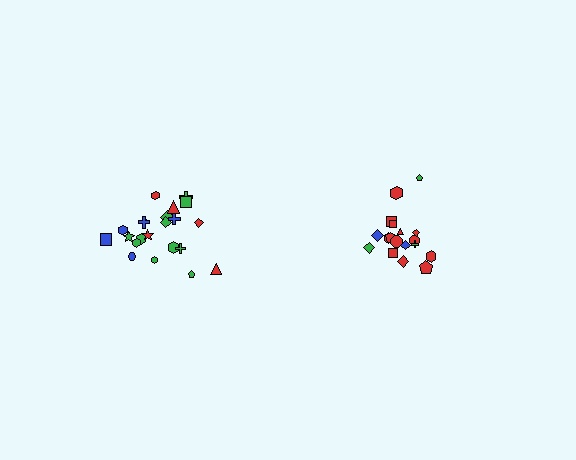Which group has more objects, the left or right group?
The left group.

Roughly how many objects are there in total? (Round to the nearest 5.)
Roughly 40 objects in total.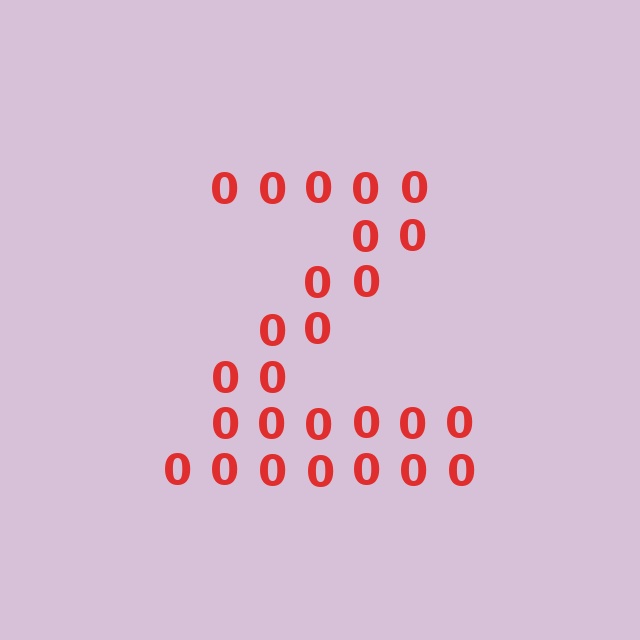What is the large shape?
The large shape is the letter Z.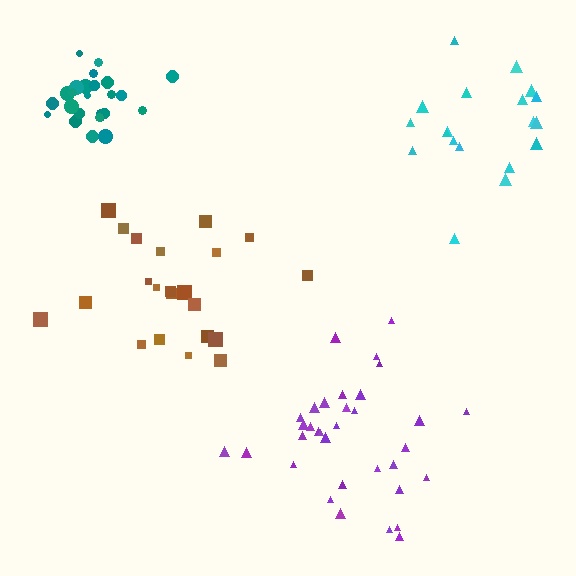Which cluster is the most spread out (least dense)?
Cyan.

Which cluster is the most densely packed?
Teal.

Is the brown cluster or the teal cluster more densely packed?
Teal.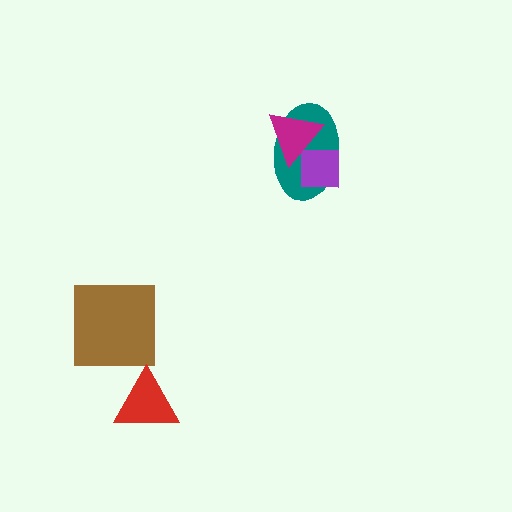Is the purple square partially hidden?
Yes, it is partially covered by another shape.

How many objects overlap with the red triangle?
0 objects overlap with the red triangle.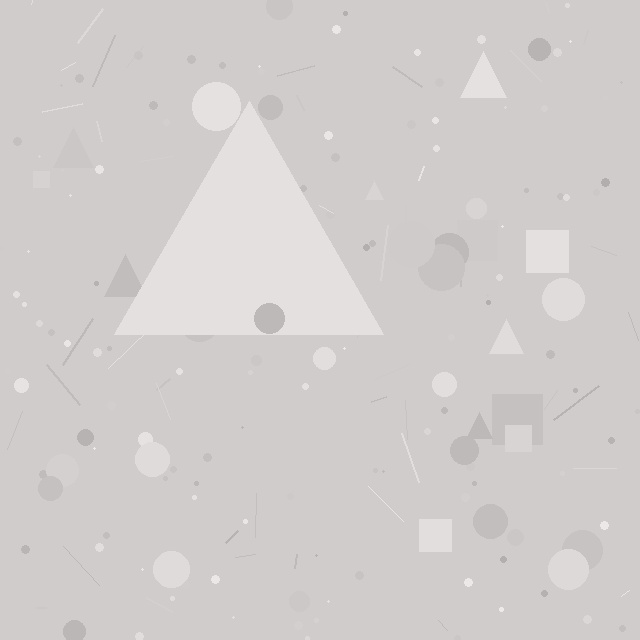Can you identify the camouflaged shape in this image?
The camouflaged shape is a triangle.